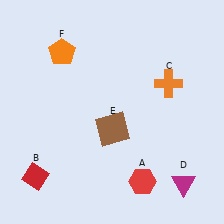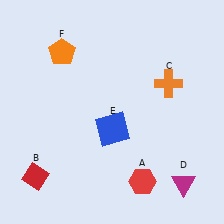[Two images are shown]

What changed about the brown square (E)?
In Image 1, E is brown. In Image 2, it changed to blue.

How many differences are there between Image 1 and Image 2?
There is 1 difference between the two images.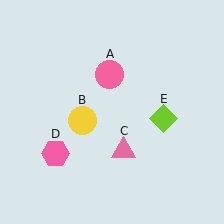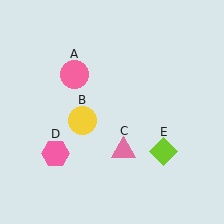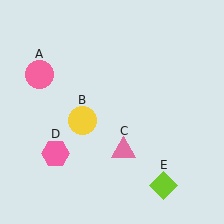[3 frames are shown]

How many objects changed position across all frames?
2 objects changed position: pink circle (object A), lime diamond (object E).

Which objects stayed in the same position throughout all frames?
Yellow circle (object B) and pink triangle (object C) and pink hexagon (object D) remained stationary.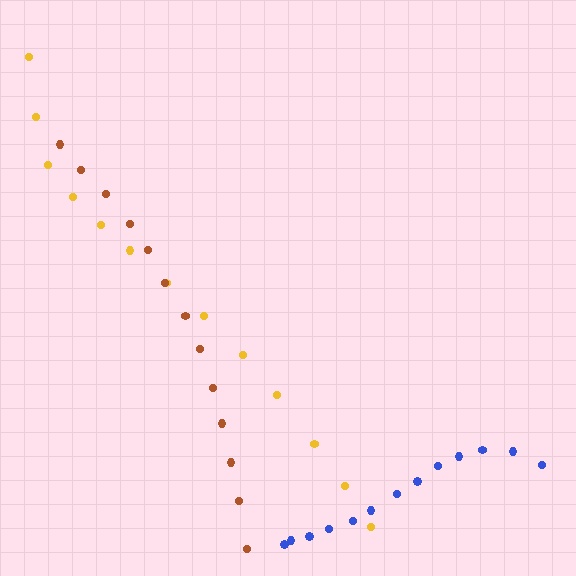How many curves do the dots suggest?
There are 3 distinct paths.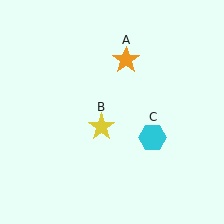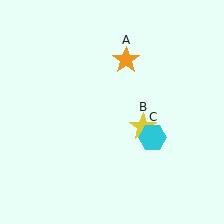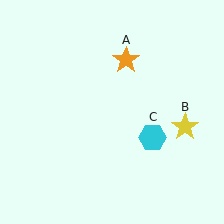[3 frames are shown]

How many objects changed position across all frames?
1 object changed position: yellow star (object B).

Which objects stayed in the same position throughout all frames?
Orange star (object A) and cyan hexagon (object C) remained stationary.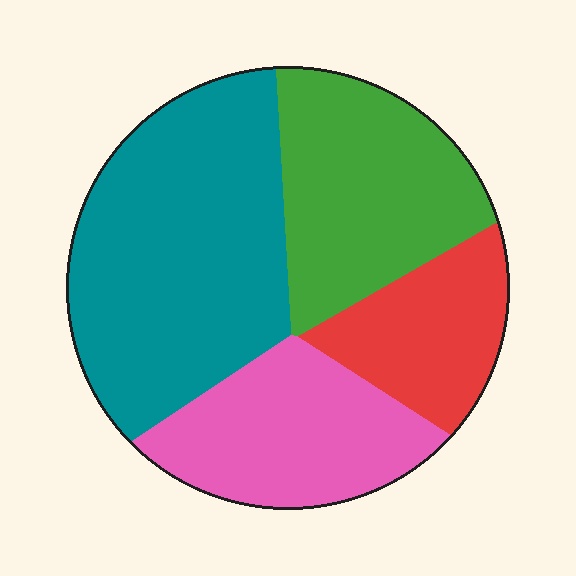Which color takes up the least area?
Red, at roughly 15%.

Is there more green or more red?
Green.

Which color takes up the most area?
Teal, at roughly 40%.